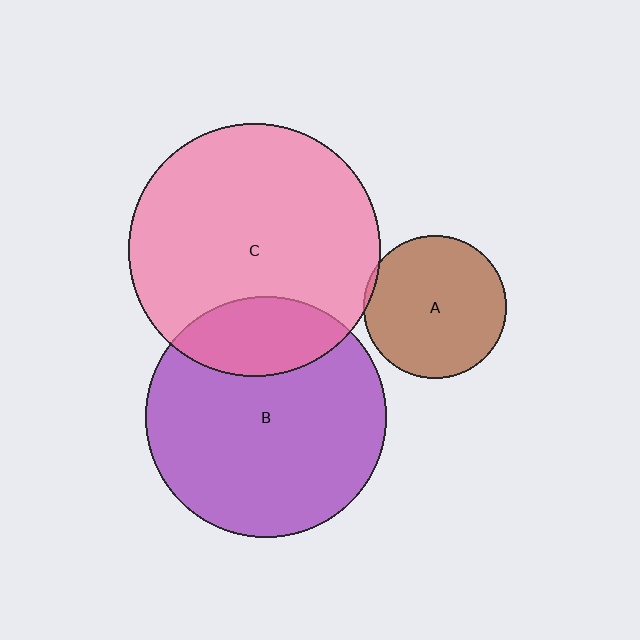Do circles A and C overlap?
Yes.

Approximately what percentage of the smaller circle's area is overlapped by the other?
Approximately 5%.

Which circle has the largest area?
Circle C (pink).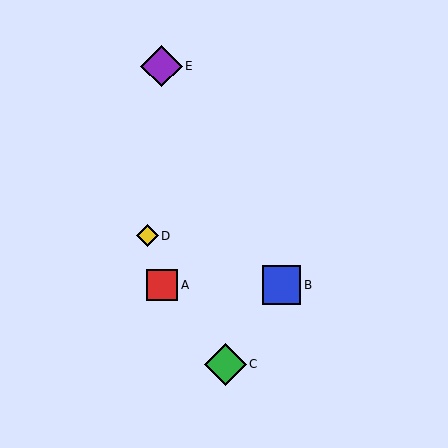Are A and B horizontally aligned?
Yes, both are at y≈285.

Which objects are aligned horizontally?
Objects A, B are aligned horizontally.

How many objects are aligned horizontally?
2 objects (A, B) are aligned horizontally.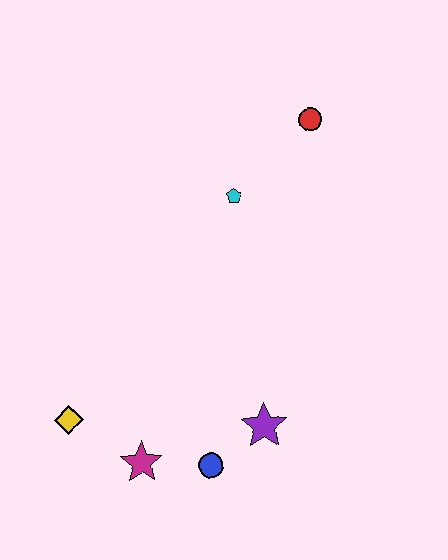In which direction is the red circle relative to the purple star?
The red circle is above the purple star.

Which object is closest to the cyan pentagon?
The red circle is closest to the cyan pentagon.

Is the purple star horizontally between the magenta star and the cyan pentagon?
No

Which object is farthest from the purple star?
The red circle is farthest from the purple star.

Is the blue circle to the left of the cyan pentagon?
Yes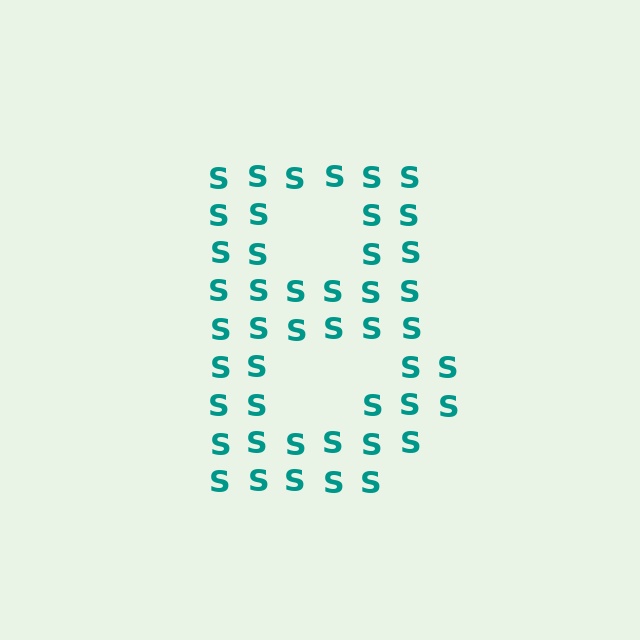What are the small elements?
The small elements are letter S's.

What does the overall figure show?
The overall figure shows the letter B.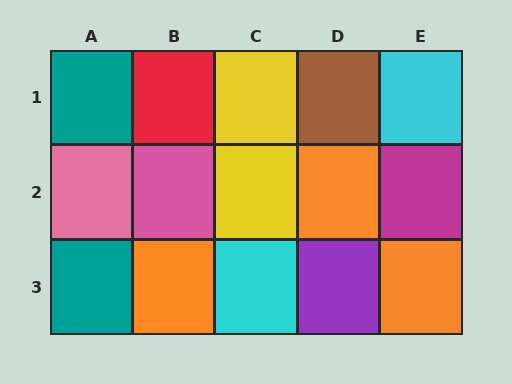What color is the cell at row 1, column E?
Cyan.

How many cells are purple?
1 cell is purple.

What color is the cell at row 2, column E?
Magenta.